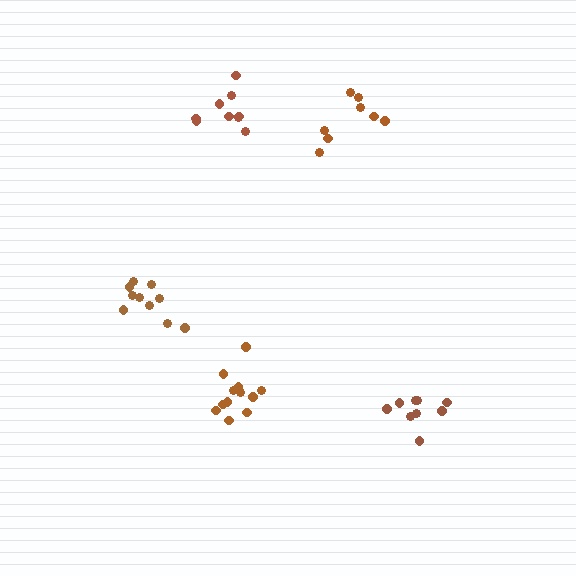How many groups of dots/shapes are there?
There are 5 groups.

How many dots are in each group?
Group 1: 9 dots, Group 2: 9 dots, Group 3: 12 dots, Group 4: 8 dots, Group 5: 10 dots (48 total).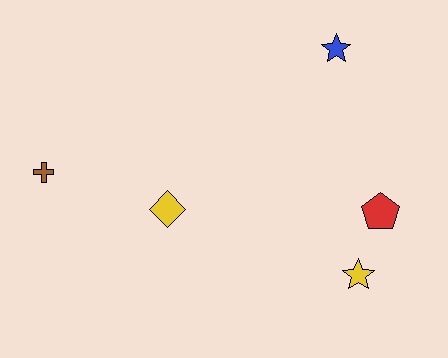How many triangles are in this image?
There are no triangles.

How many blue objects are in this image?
There is 1 blue object.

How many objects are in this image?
There are 5 objects.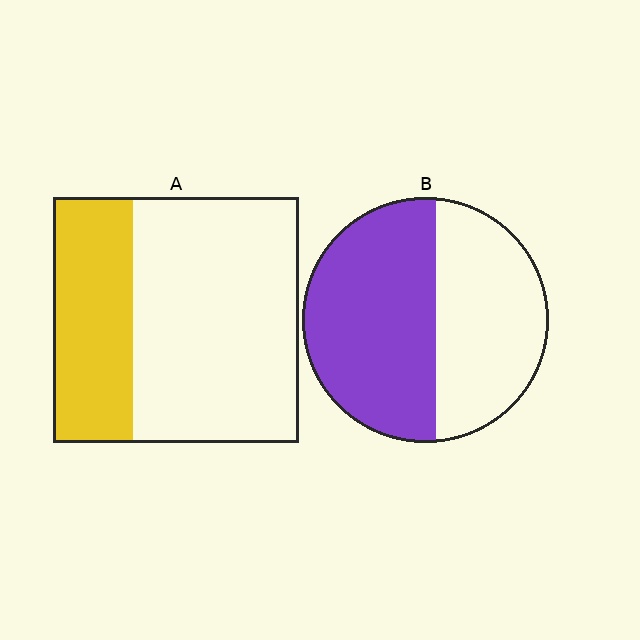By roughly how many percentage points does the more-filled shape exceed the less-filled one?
By roughly 25 percentage points (B over A).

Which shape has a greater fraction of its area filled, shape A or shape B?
Shape B.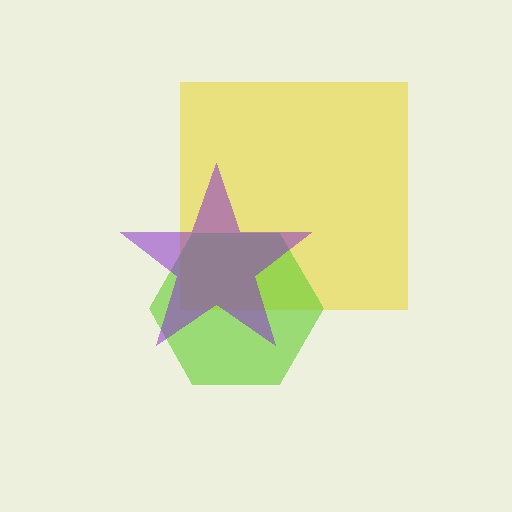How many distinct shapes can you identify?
There are 3 distinct shapes: a yellow square, a lime hexagon, a purple star.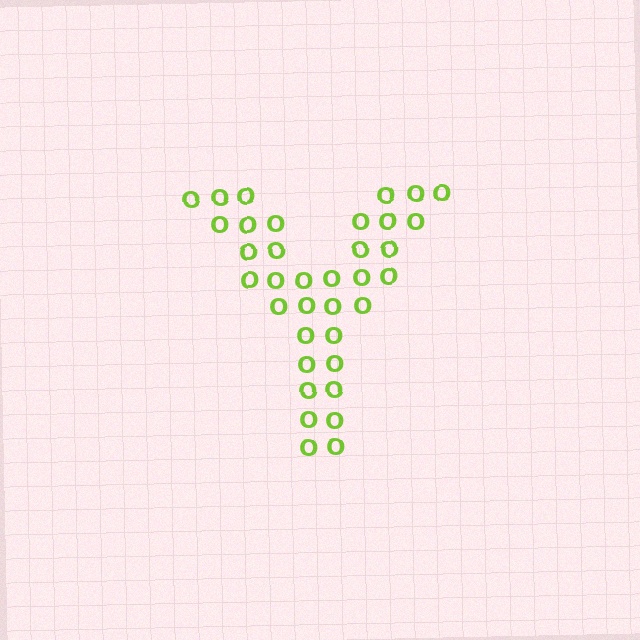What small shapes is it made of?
It is made of small letter O's.